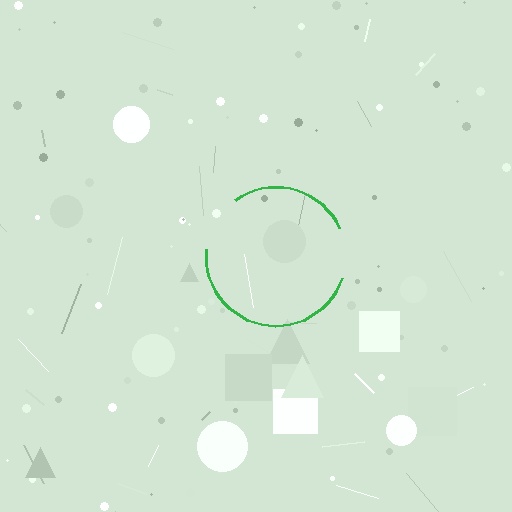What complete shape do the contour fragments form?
The contour fragments form a circle.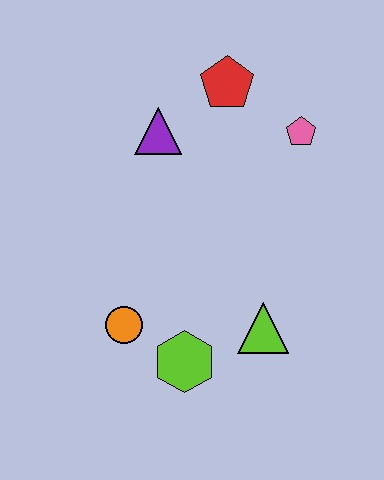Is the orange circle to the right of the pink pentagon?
No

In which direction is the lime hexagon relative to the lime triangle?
The lime hexagon is to the left of the lime triangle.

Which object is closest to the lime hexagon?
The orange circle is closest to the lime hexagon.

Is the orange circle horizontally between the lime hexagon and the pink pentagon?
No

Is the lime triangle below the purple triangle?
Yes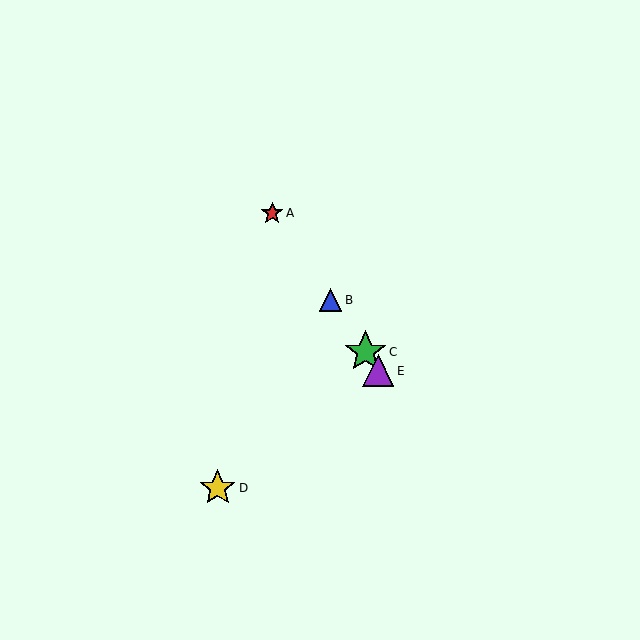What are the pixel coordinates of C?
Object C is at (366, 352).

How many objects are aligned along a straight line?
4 objects (A, B, C, E) are aligned along a straight line.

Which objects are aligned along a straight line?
Objects A, B, C, E are aligned along a straight line.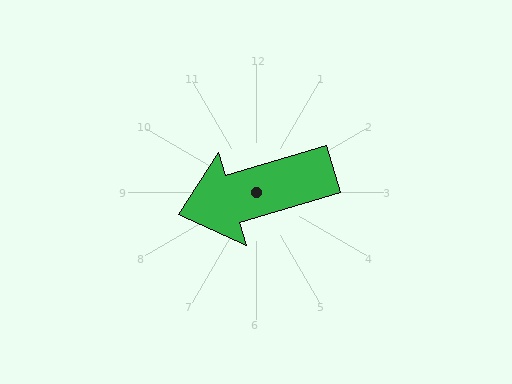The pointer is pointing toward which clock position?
Roughly 8 o'clock.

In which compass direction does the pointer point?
West.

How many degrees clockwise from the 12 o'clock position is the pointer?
Approximately 254 degrees.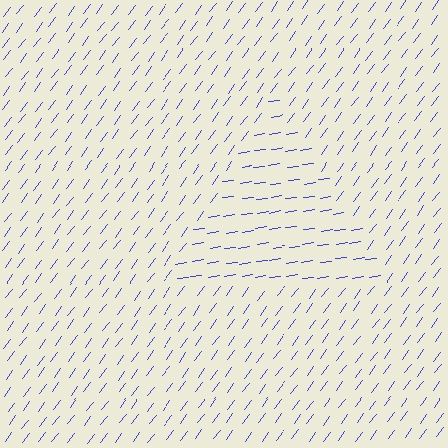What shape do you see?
I see a triangle.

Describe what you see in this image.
The image is filled with small blue line segments. A triangle region in the image has lines oriented differently from the surrounding lines, creating a visible texture boundary.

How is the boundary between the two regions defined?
The boundary is defined purely by a change in line orientation (approximately 45 degrees difference). All lines are the same color and thickness.